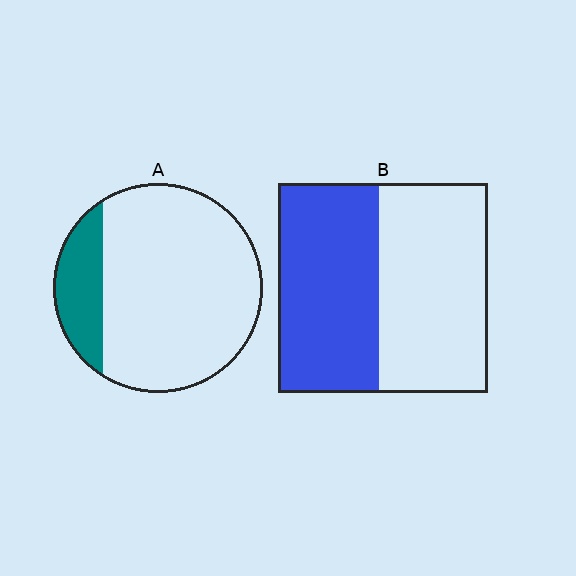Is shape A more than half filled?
No.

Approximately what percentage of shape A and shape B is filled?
A is approximately 20% and B is approximately 50%.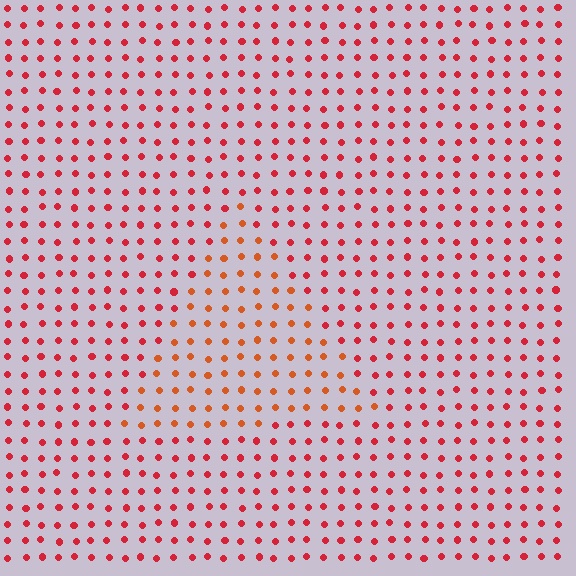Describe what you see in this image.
The image is filled with small red elements in a uniform arrangement. A triangle-shaped region is visible where the elements are tinted to a slightly different hue, forming a subtle color boundary.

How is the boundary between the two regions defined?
The boundary is defined purely by a slight shift in hue (about 26 degrees). Spacing, size, and orientation are identical on both sides.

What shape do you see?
I see a triangle.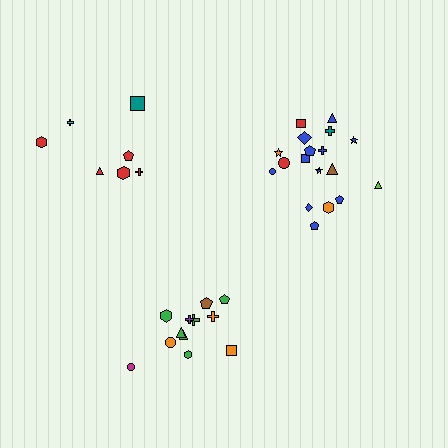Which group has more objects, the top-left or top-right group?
The top-right group.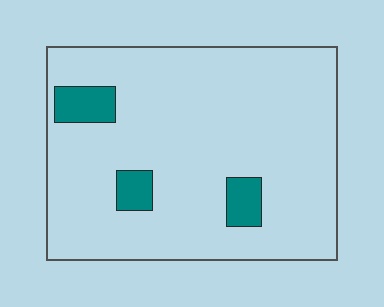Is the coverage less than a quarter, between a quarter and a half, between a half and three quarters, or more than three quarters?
Less than a quarter.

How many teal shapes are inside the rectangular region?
3.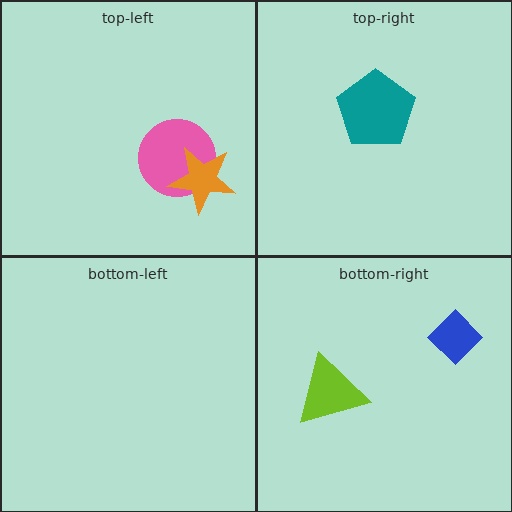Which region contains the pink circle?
The top-left region.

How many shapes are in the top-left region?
2.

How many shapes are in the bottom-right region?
2.